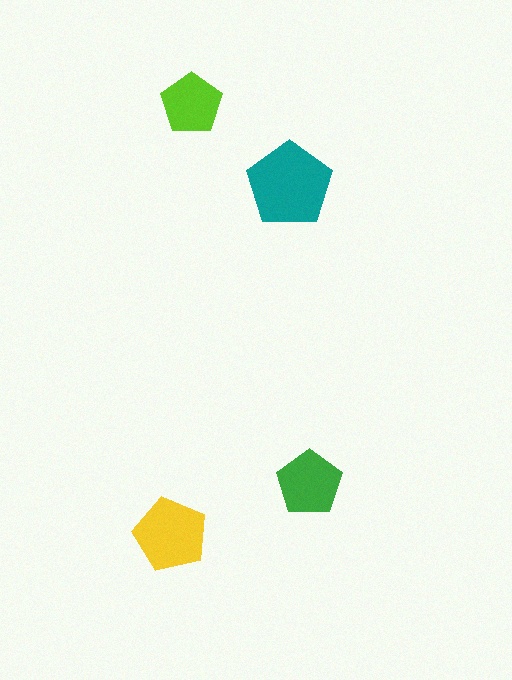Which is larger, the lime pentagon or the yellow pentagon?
The yellow one.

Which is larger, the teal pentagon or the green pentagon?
The teal one.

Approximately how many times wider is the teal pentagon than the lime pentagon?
About 1.5 times wider.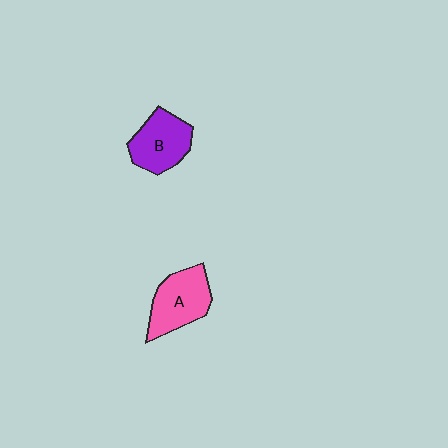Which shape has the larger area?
Shape A (pink).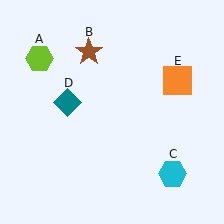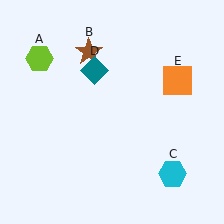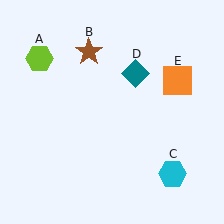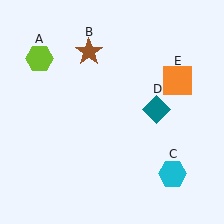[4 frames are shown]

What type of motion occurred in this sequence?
The teal diamond (object D) rotated clockwise around the center of the scene.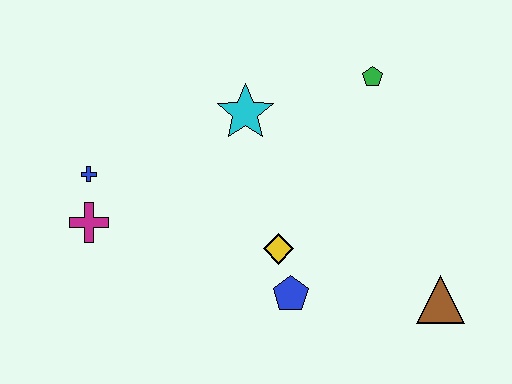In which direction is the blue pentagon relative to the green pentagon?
The blue pentagon is below the green pentagon.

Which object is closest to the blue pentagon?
The yellow diamond is closest to the blue pentagon.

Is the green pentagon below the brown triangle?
No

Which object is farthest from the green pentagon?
The magenta cross is farthest from the green pentagon.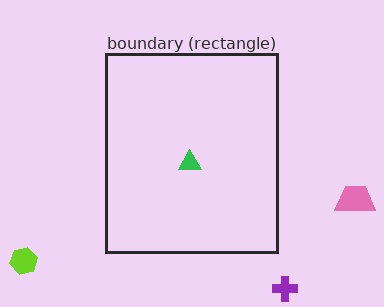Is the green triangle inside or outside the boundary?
Inside.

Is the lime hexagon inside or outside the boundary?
Outside.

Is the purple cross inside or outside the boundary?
Outside.